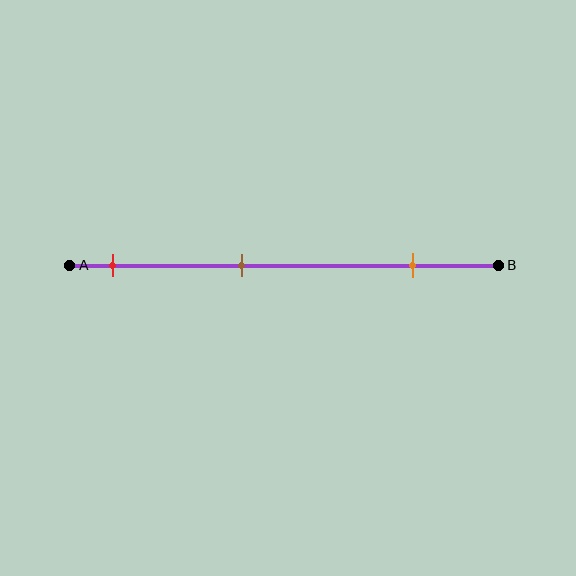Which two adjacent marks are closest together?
The red and brown marks are the closest adjacent pair.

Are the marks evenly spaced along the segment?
Yes, the marks are approximately evenly spaced.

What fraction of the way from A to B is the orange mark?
The orange mark is approximately 80% (0.8) of the way from A to B.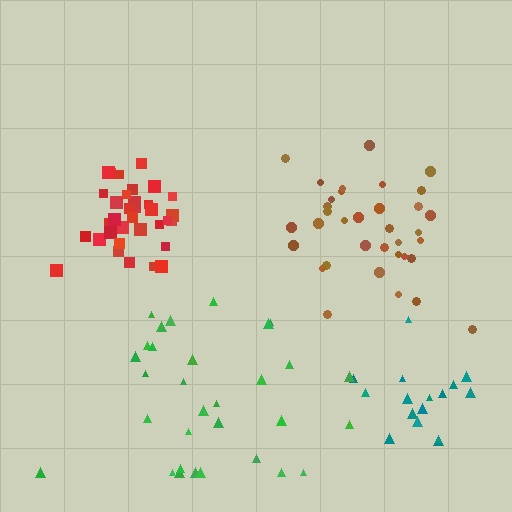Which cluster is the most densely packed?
Red.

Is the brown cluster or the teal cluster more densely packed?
Teal.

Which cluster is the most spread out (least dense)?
Green.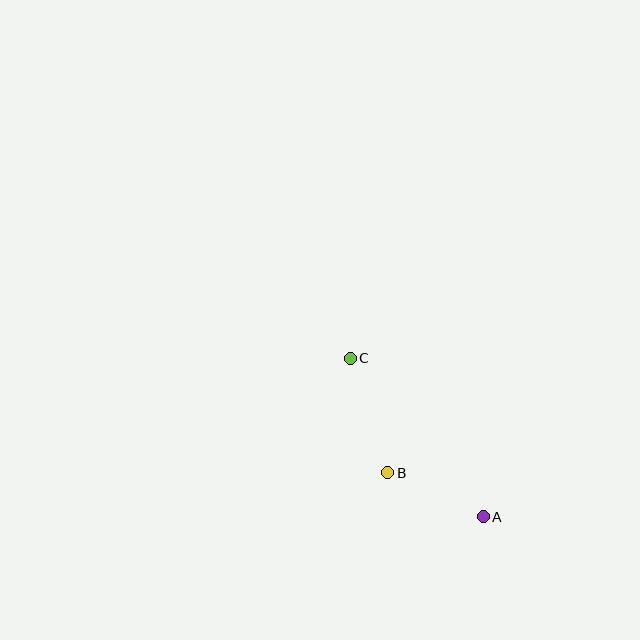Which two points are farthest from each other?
Points A and C are farthest from each other.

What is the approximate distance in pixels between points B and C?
The distance between B and C is approximately 121 pixels.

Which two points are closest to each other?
Points A and B are closest to each other.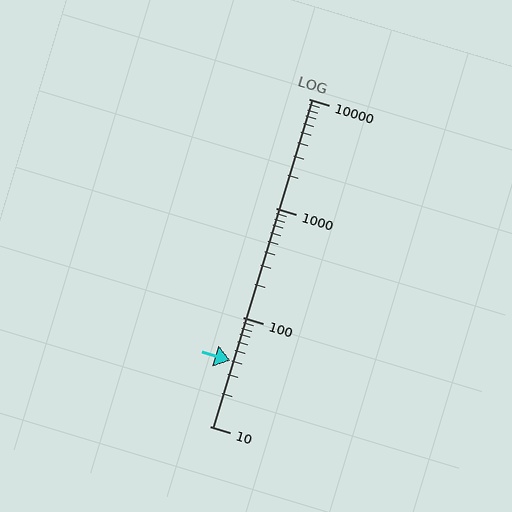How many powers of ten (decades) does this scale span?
The scale spans 3 decades, from 10 to 10000.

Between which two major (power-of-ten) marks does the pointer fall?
The pointer is between 10 and 100.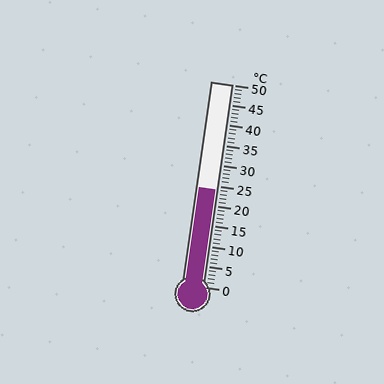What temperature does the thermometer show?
The thermometer shows approximately 24°C.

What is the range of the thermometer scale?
The thermometer scale ranges from 0°C to 50°C.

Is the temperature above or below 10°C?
The temperature is above 10°C.